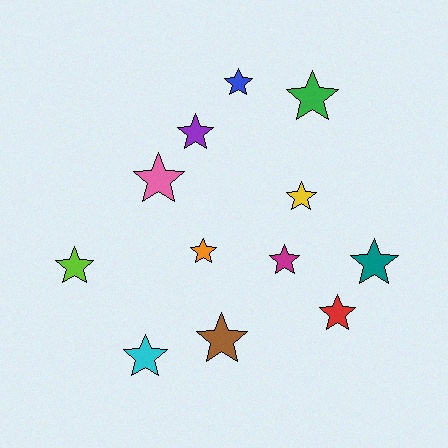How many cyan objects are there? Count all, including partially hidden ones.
There is 1 cyan object.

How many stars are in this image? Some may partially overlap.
There are 12 stars.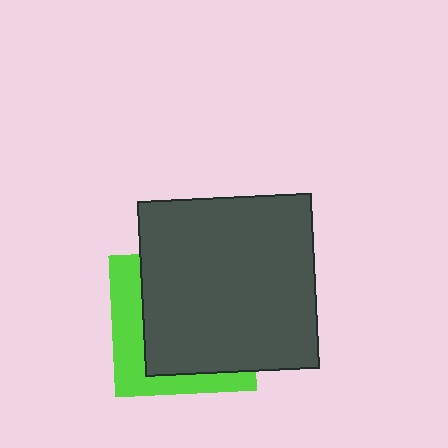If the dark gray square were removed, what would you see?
You would see the complete lime square.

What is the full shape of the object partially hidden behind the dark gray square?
The partially hidden object is a lime square.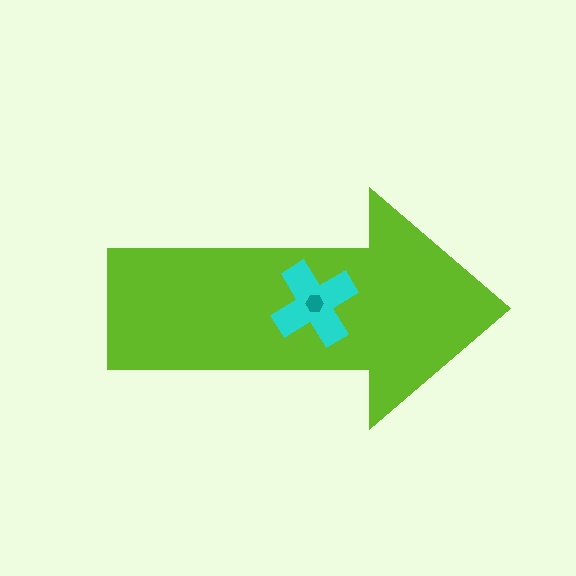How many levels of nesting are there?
3.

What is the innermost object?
The teal hexagon.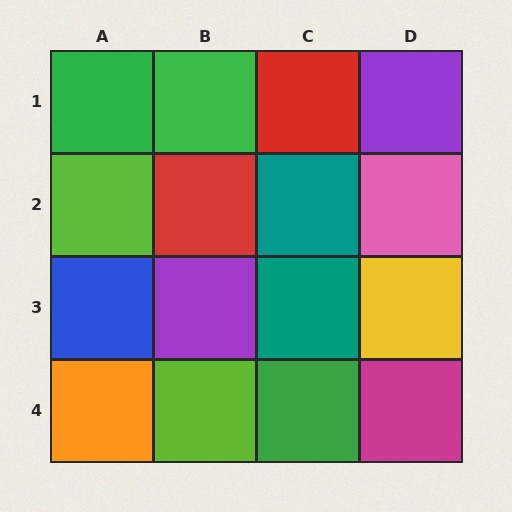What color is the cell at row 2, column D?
Pink.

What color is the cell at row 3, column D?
Yellow.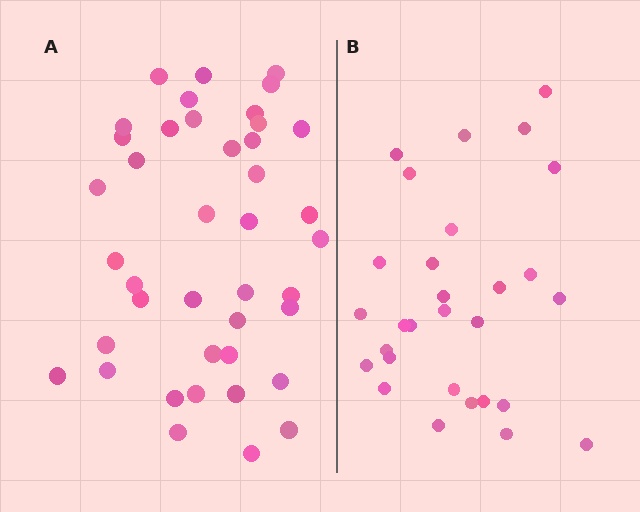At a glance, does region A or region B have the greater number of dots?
Region A (the left region) has more dots.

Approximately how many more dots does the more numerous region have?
Region A has roughly 12 or so more dots than region B.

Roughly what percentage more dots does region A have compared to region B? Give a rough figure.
About 40% more.